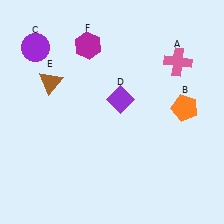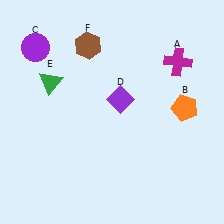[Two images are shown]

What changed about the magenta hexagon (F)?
In Image 1, F is magenta. In Image 2, it changed to brown.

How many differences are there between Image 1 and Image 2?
There are 3 differences between the two images.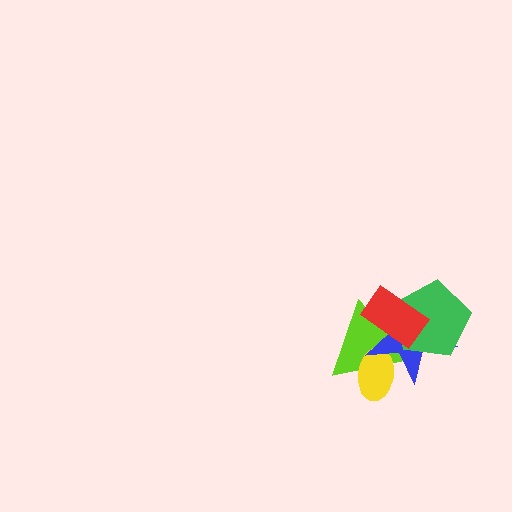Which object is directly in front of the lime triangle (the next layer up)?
The yellow ellipse is directly in front of the lime triangle.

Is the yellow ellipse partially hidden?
Yes, it is partially covered by another shape.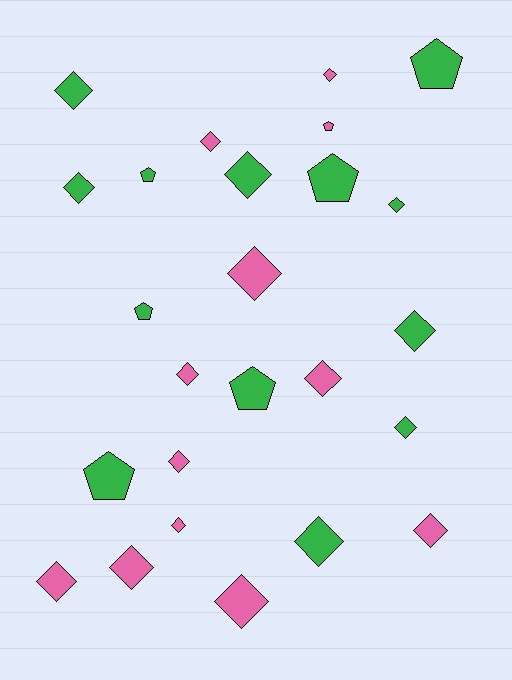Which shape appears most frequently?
Diamond, with 18 objects.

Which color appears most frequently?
Green, with 13 objects.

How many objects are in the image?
There are 25 objects.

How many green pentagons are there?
There are 6 green pentagons.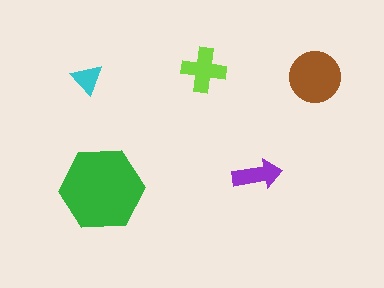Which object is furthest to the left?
The cyan triangle is leftmost.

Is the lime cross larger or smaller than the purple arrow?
Larger.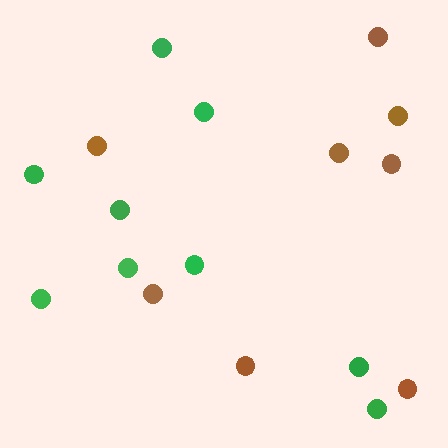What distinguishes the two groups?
There are 2 groups: one group of brown circles (8) and one group of green circles (9).